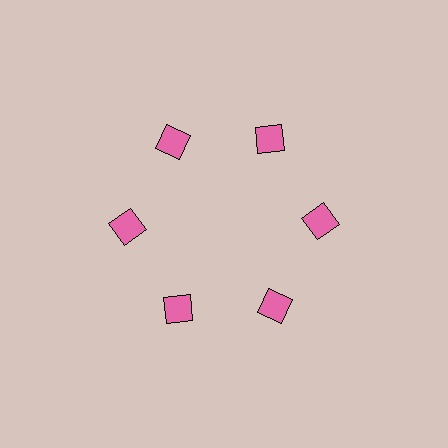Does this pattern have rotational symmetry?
Yes, this pattern has 6-fold rotational symmetry. It looks the same after rotating 60 degrees around the center.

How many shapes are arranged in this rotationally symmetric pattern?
There are 6 shapes, arranged in 6 groups of 1.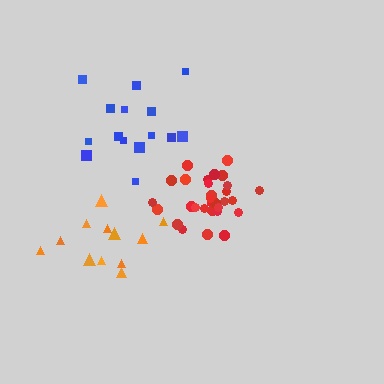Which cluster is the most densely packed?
Red.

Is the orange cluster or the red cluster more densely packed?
Red.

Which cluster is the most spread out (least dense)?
Orange.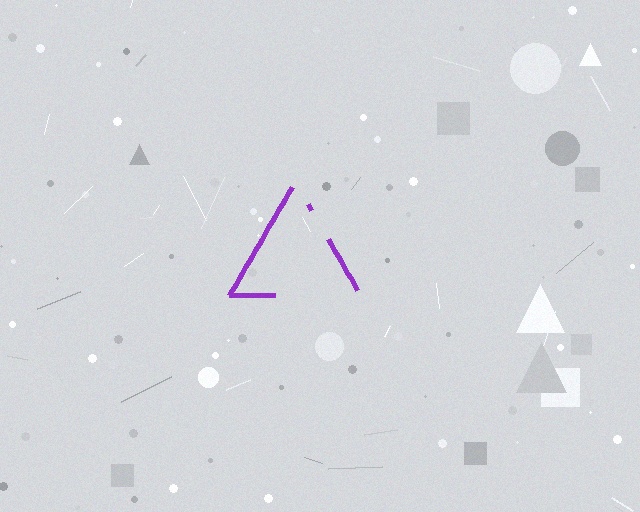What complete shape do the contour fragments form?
The contour fragments form a triangle.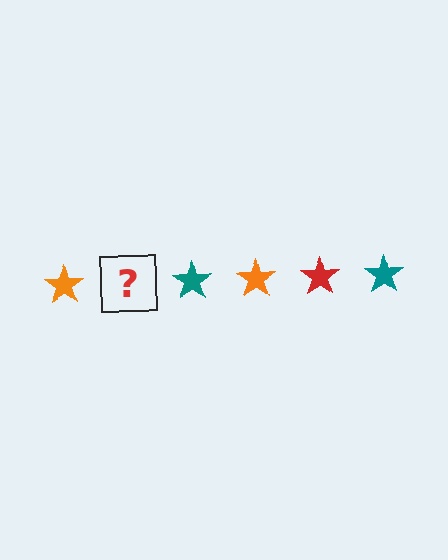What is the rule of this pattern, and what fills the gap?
The rule is that the pattern cycles through orange, red, teal stars. The gap should be filled with a red star.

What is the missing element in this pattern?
The missing element is a red star.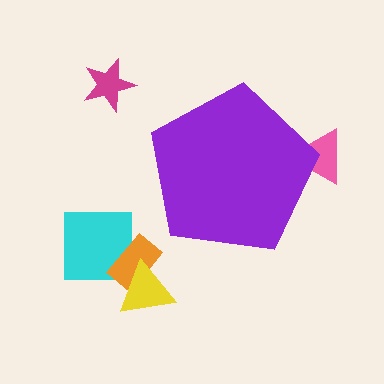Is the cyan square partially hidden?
No, the cyan square is fully visible.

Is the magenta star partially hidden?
No, the magenta star is fully visible.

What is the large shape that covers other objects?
A purple pentagon.